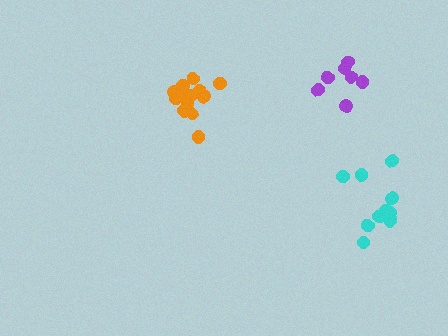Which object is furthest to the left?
The orange cluster is leftmost.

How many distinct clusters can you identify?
There are 3 distinct clusters.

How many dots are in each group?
Group 1: 7 dots, Group 2: 11 dots, Group 3: 13 dots (31 total).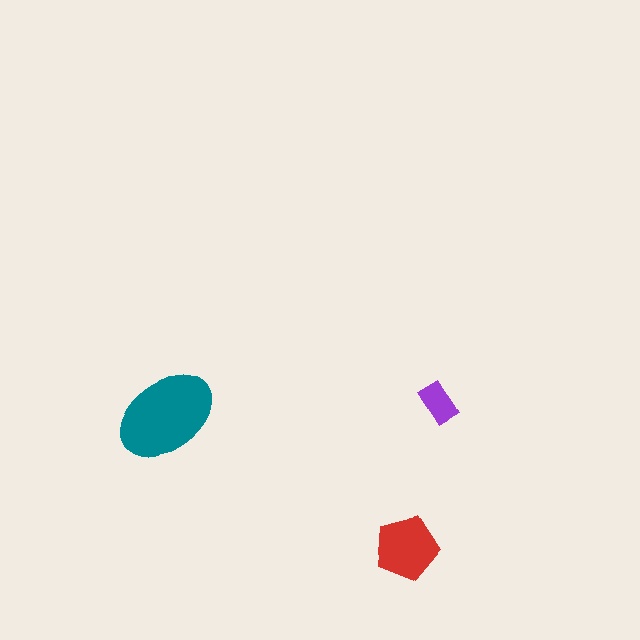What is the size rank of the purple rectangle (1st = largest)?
3rd.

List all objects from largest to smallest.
The teal ellipse, the red pentagon, the purple rectangle.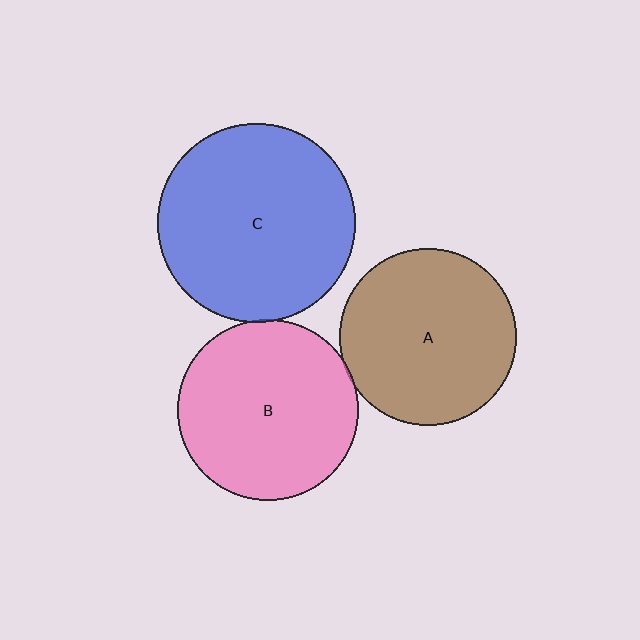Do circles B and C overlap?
Yes.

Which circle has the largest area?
Circle C (blue).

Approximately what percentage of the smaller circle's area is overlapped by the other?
Approximately 5%.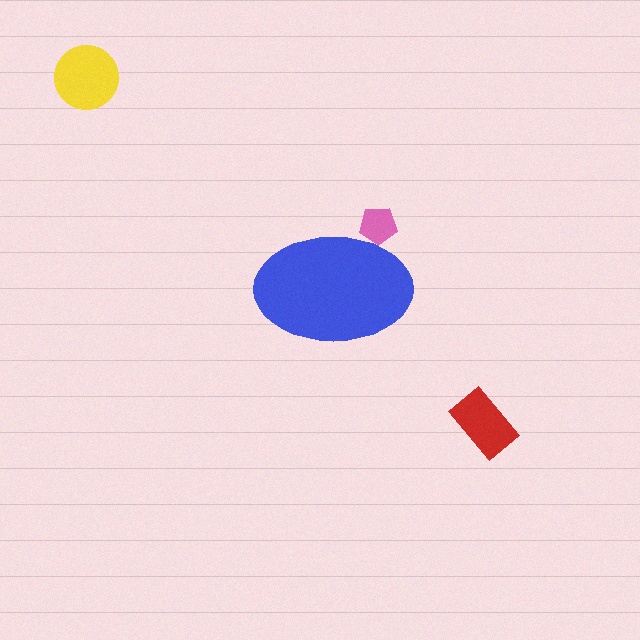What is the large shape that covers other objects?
A blue ellipse.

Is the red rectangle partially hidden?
No, the red rectangle is fully visible.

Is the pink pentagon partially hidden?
Yes, the pink pentagon is partially hidden behind the blue ellipse.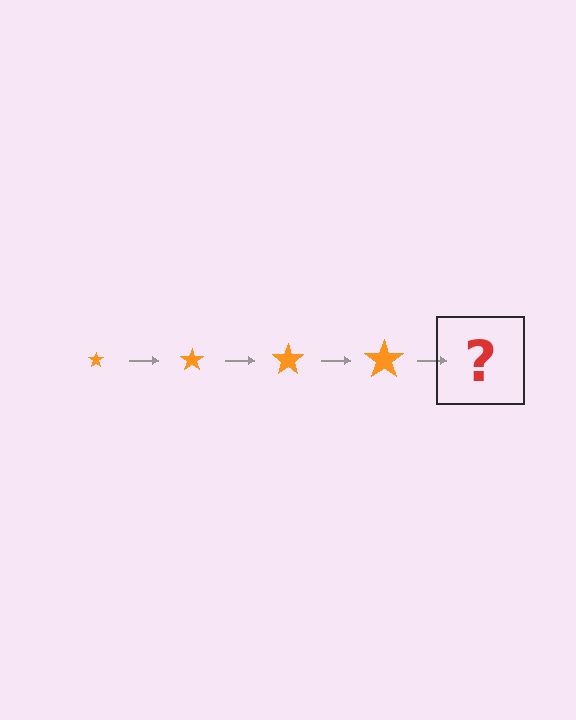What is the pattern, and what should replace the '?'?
The pattern is that the star gets progressively larger each step. The '?' should be an orange star, larger than the previous one.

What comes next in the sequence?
The next element should be an orange star, larger than the previous one.